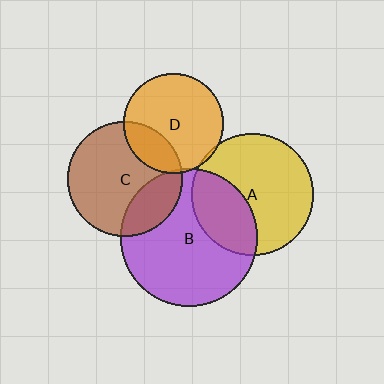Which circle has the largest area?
Circle B (purple).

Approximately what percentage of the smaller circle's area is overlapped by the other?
Approximately 5%.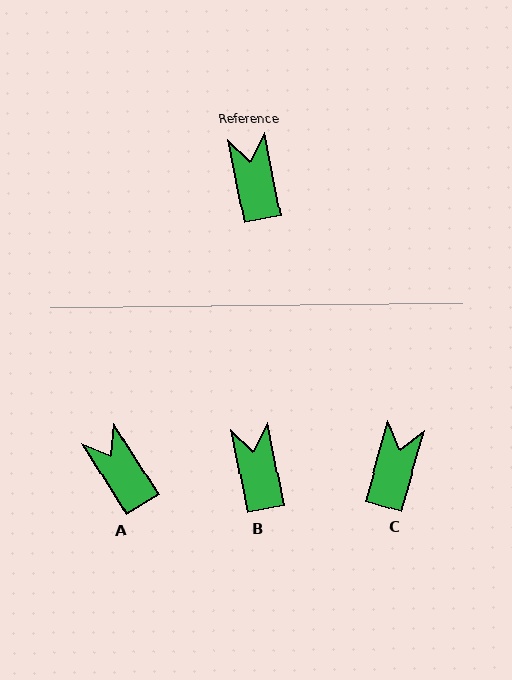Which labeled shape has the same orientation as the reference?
B.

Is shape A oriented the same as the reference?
No, it is off by about 21 degrees.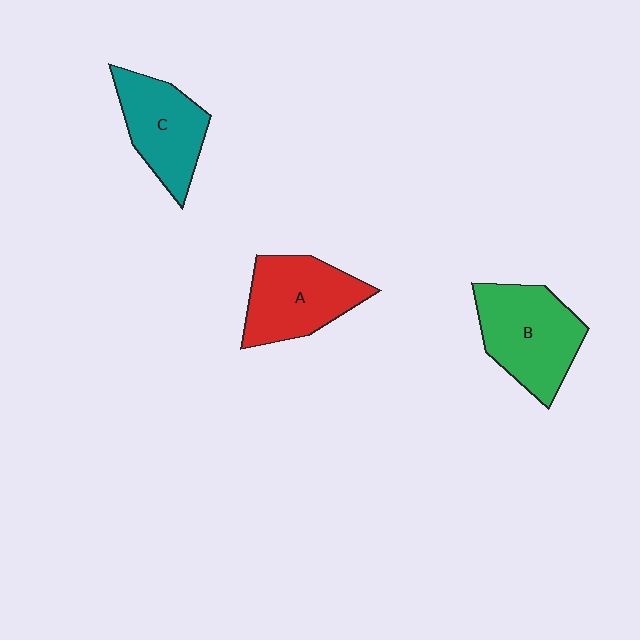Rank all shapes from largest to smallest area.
From largest to smallest: B (green), A (red), C (teal).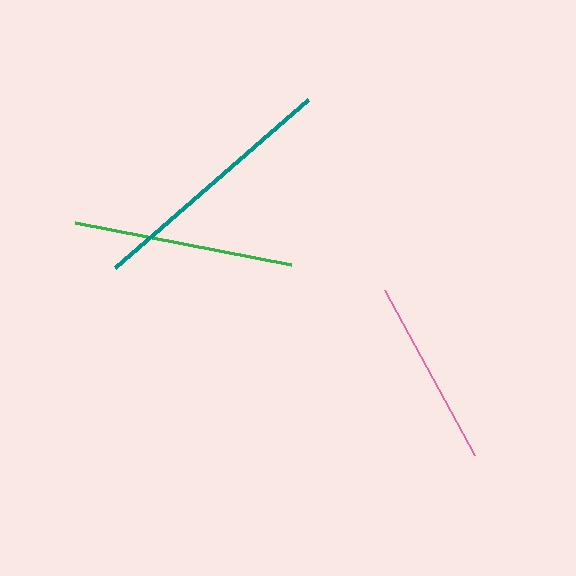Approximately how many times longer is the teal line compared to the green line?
The teal line is approximately 1.2 times the length of the green line.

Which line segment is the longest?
The teal line is the longest at approximately 256 pixels.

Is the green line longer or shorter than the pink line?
The green line is longer than the pink line.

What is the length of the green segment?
The green segment is approximately 219 pixels long.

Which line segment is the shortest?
The pink line is the shortest at approximately 188 pixels.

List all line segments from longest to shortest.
From longest to shortest: teal, green, pink.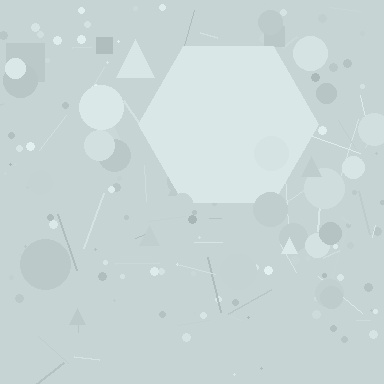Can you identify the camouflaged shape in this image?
The camouflaged shape is a hexagon.